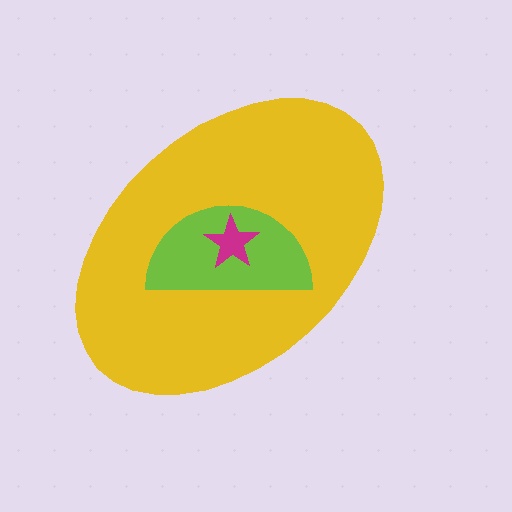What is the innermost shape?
The magenta star.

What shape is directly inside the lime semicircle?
The magenta star.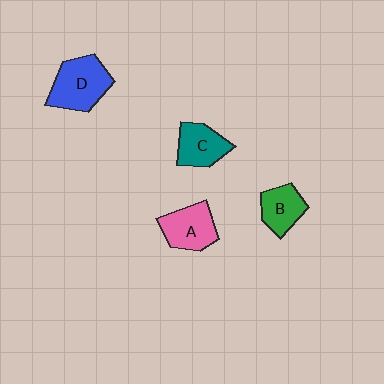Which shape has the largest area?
Shape D (blue).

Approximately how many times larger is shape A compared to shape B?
Approximately 1.2 times.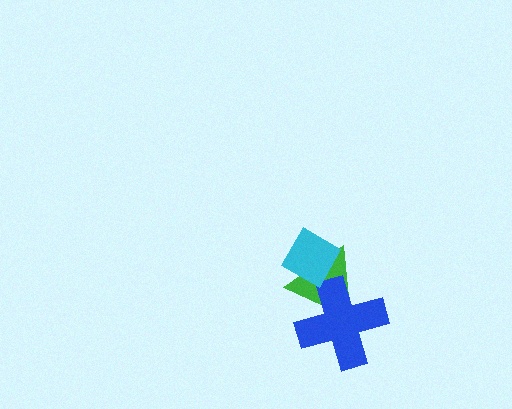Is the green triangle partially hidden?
Yes, it is partially covered by another shape.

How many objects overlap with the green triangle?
2 objects overlap with the green triangle.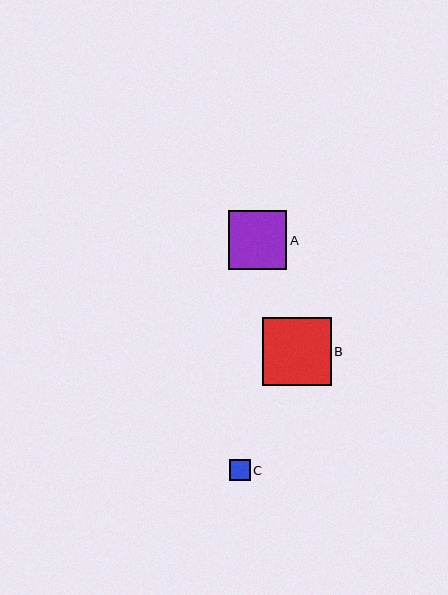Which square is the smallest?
Square C is the smallest with a size of approximately 21 pixels.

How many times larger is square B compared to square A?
Square B is approximately 1.2 times the size of square A.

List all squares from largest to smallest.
From largest to smallest: B, A, C.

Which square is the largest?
Square B is the largest with a size of approximately 68 pixels.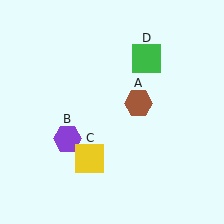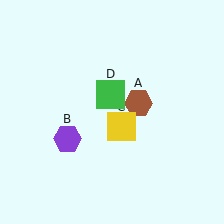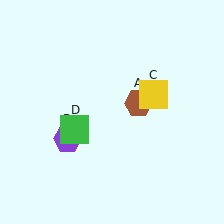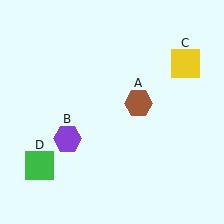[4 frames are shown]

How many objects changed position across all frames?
2 objects changed position: yellow square (object C), green square (object D).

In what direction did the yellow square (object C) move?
The yellow square (object C) moved up and to the right.